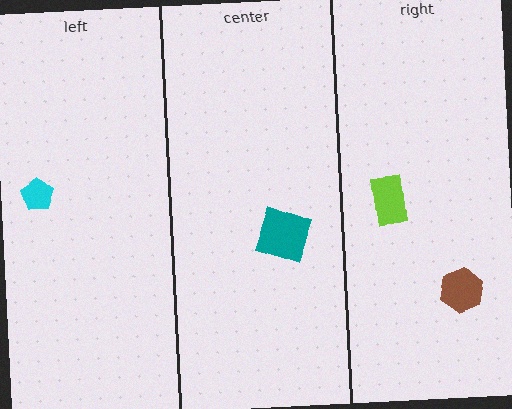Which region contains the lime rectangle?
The right region.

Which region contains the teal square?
The center region.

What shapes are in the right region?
The brown hexagon, the lime rectangle.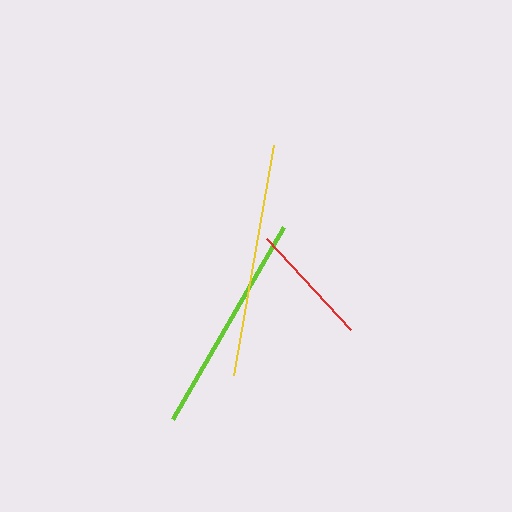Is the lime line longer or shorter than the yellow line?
The yellow line is longer than the lime line.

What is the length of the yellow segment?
The yellow segment is approximately 233 pixels long.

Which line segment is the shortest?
The red line is the shortest at approximately 123 pixels.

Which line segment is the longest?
The yellow line is the longest at approximately 233 pixels.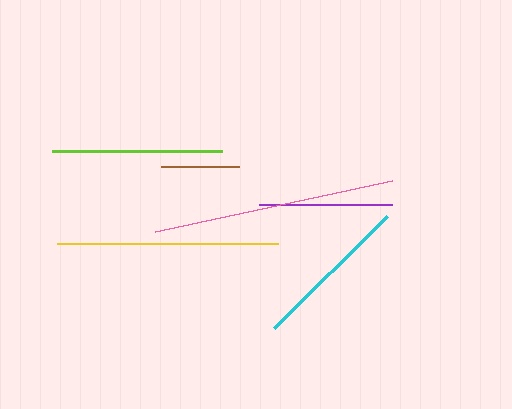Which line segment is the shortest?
The brown line is the shortest at approximately 78 pixels.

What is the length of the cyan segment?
The cyan segment is approximately 159 pixels long.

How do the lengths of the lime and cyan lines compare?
The lime and cyan lines are approximately the same length.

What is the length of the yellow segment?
The yellow segment is approximately 221 pixels long.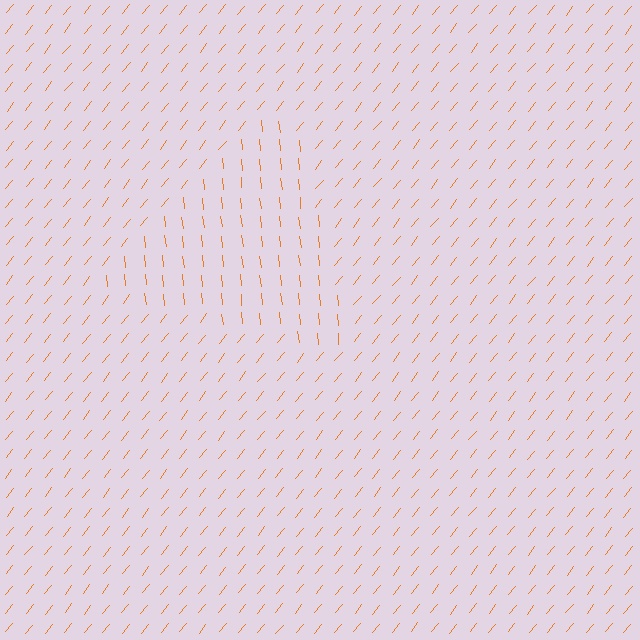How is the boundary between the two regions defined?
The boundary is defined purely by a change in line orientation (approximately 45 degrees difference). All lines are the same color and thickness.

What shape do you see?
I see a triangle.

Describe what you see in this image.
The image is filled with small orange line segments. A triangle region in the image has lines oriented differently from the surrounding lines, creating a visible texture boundary.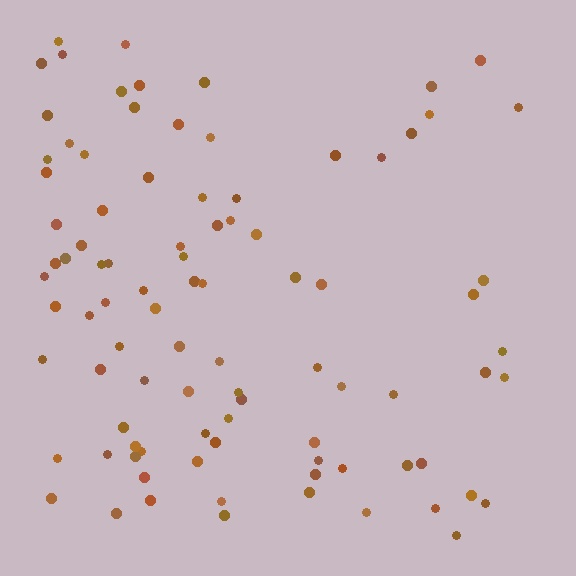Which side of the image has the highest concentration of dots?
The left.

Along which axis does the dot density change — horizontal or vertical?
Horizontal.